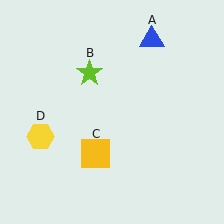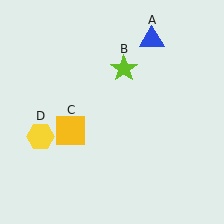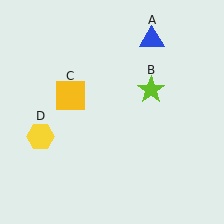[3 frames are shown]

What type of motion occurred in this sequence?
The lime star (object B), yellow square (object C) rotated clockwise around the center of the scene.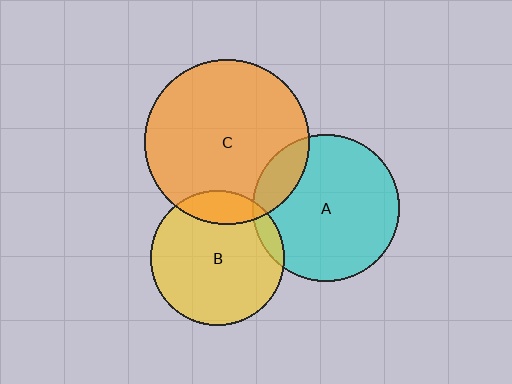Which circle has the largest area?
Circle C (orange).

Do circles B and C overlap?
Yes.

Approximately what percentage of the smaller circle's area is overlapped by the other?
Approximately 15%.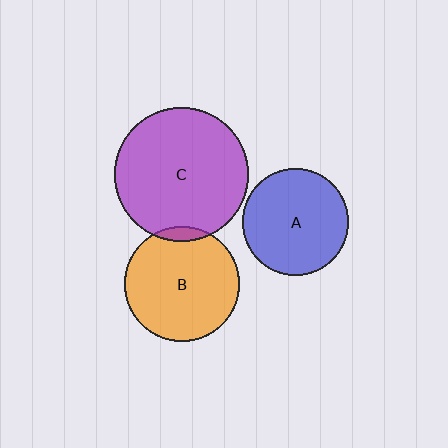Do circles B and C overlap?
Yes.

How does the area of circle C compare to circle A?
Approximately 1.6 times.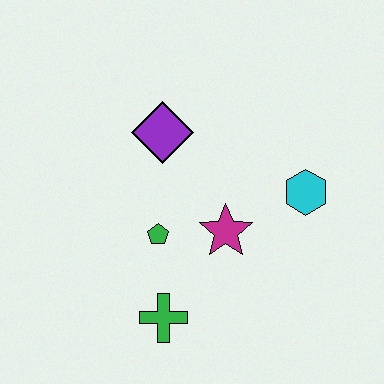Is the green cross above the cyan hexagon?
No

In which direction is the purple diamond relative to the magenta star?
The purple diamond is above the magenta star.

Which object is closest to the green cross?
The green pentagon is closest to the green cross.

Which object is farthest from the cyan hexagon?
The green cross is farthest from the cyan hexagon.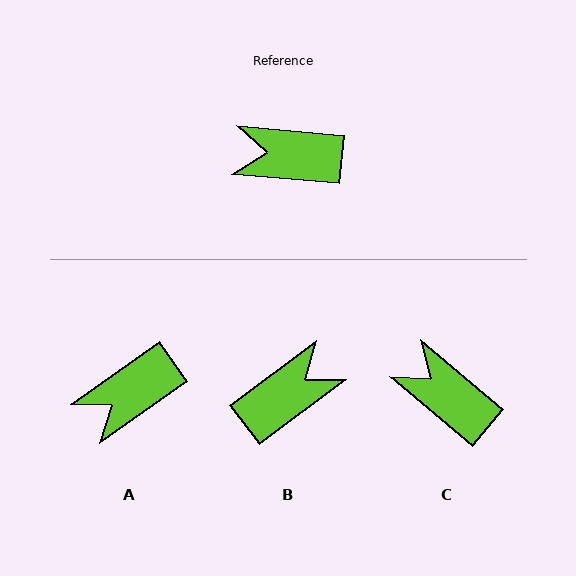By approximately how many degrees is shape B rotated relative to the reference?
Approximately 138 degrees clockwise.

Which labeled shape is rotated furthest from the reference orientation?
B, about 138 degrees away.